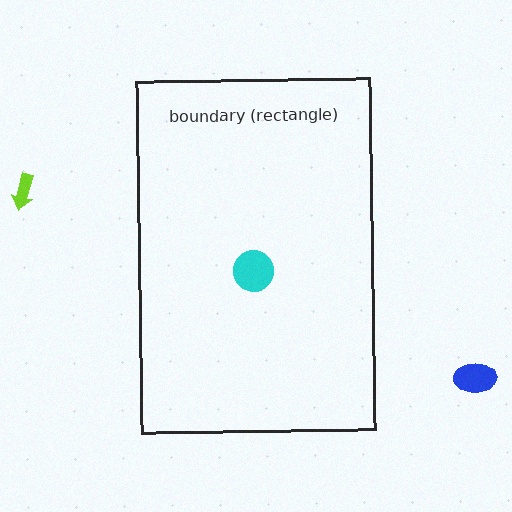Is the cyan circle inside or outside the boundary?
Inside.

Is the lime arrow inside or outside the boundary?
Outside.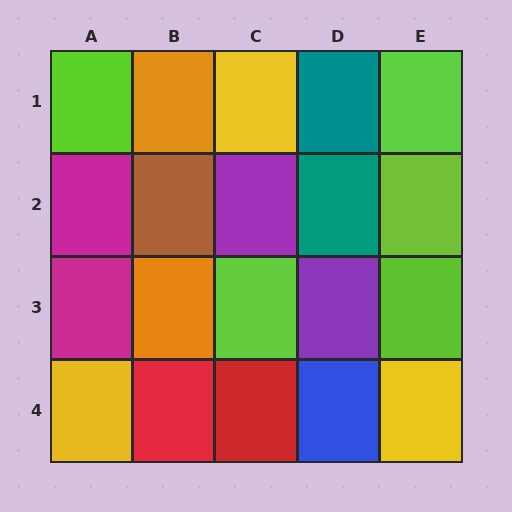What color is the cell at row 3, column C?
Lime.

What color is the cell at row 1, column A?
Lime.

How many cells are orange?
2 cells are orange.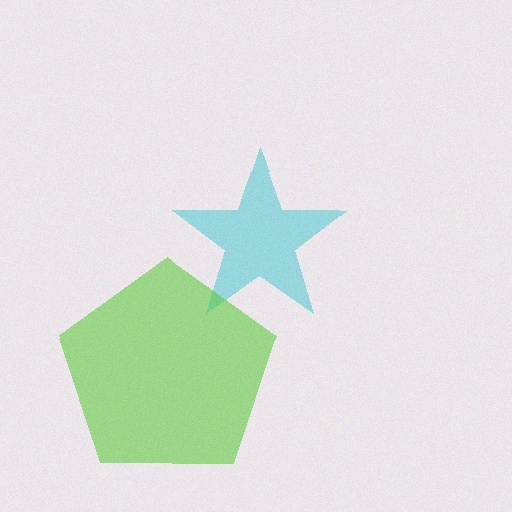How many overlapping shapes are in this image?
There are 2 overlapping shapes in the image.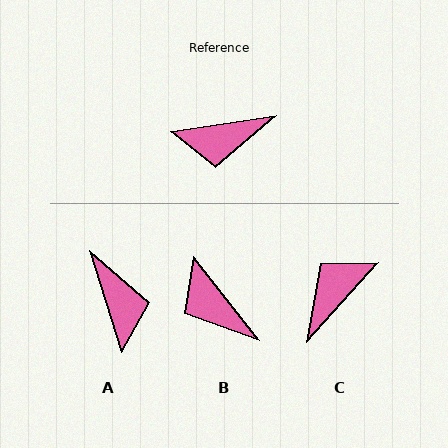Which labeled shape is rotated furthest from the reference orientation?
C, about 141 degrees away.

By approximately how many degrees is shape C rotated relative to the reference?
Approximately 141 degrees clockwise.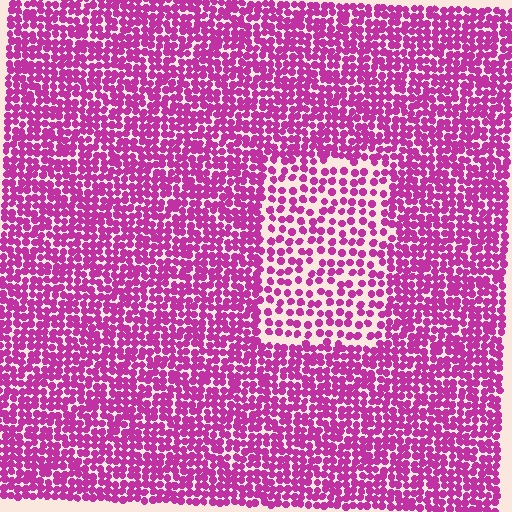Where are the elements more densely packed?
The elements are more densely packed outside the rectangle boundary.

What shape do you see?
I see a rectangle.